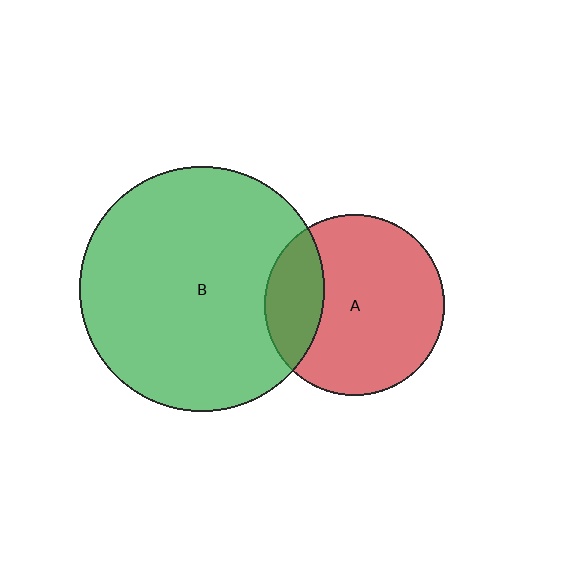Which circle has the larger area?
Circle B (green).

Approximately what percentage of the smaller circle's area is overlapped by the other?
Approximately 25%.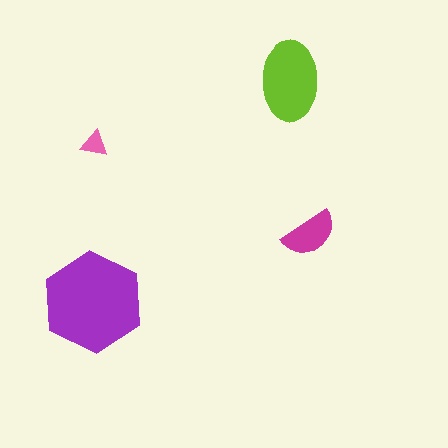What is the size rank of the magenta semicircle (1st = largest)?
3rd.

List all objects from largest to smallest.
The purple hexagon, the lime ellipse, the magenta semicircle, the pink triangle.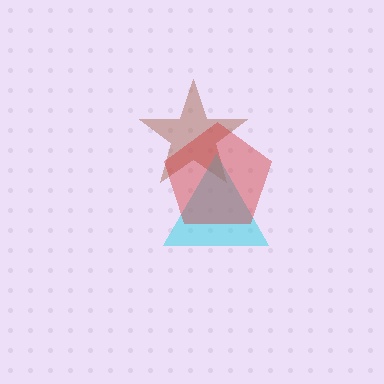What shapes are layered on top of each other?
The layered shapes are: a brown star, a cyan triangle, a red pentagon.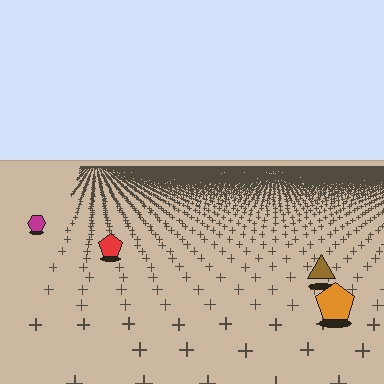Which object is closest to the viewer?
The orange pentagon is closest. The texture marks near it are larger and more spread out.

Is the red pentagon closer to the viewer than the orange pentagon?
No. The orange pentagon is closer — you can tell from the texture gradient: the ground texture is coarser near it.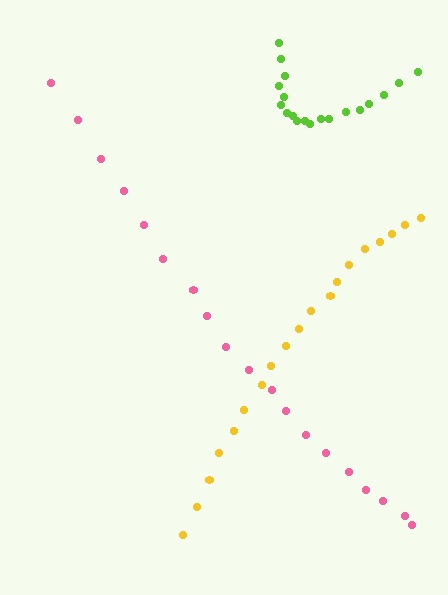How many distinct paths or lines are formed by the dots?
There are 3 distinct paths.